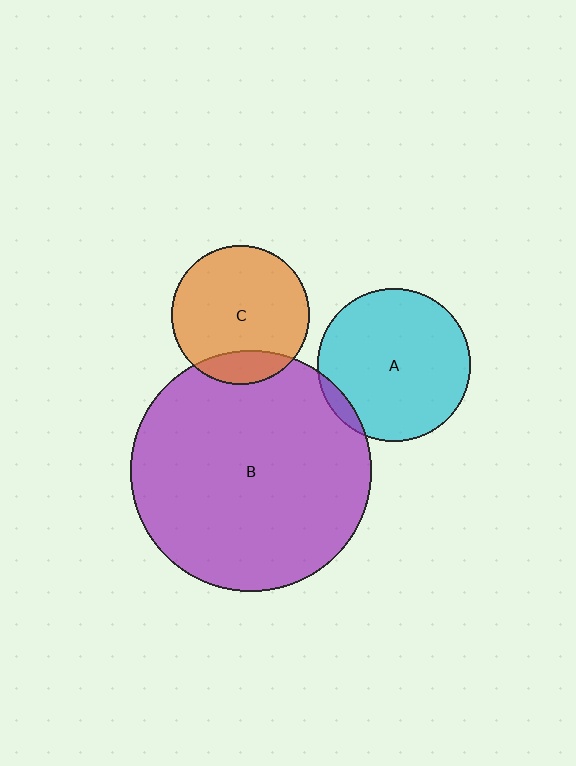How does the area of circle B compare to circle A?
Approximately 2.5 times.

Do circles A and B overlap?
Yes.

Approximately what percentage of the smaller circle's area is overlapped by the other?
Approximately 5%.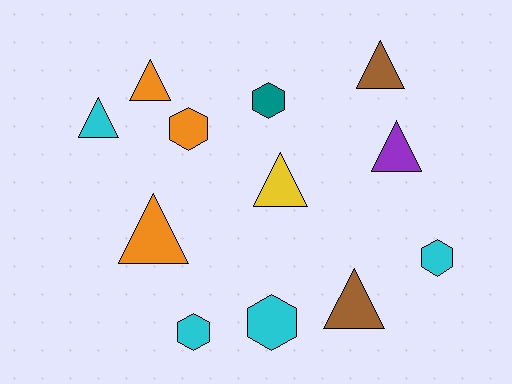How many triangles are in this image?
There are 7 triangles.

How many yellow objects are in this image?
There is 1 yellow object.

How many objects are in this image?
There are 12 objects.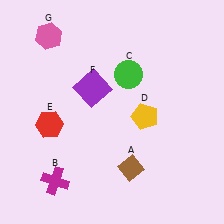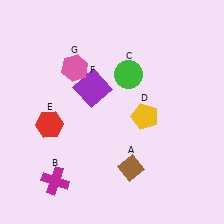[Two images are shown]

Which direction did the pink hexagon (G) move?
The pink hexagon (G) moved down.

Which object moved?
The pink hexagon (G) moved down.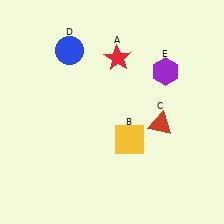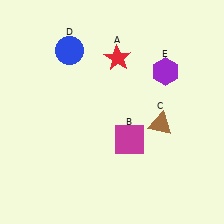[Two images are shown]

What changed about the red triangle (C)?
In Image 1, C is red. In Image 2, it changed to brown.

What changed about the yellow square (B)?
In Image 1, B is yellow. In Image 2, it changed to magenta.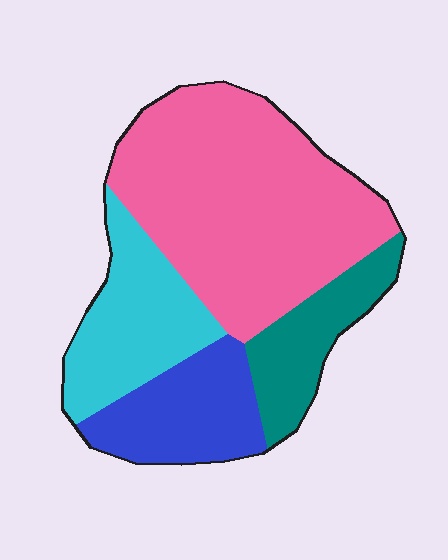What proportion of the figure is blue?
Blue takes up about one sixth (1/6) of the figure.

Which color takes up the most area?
Pink, at roughly 50%.